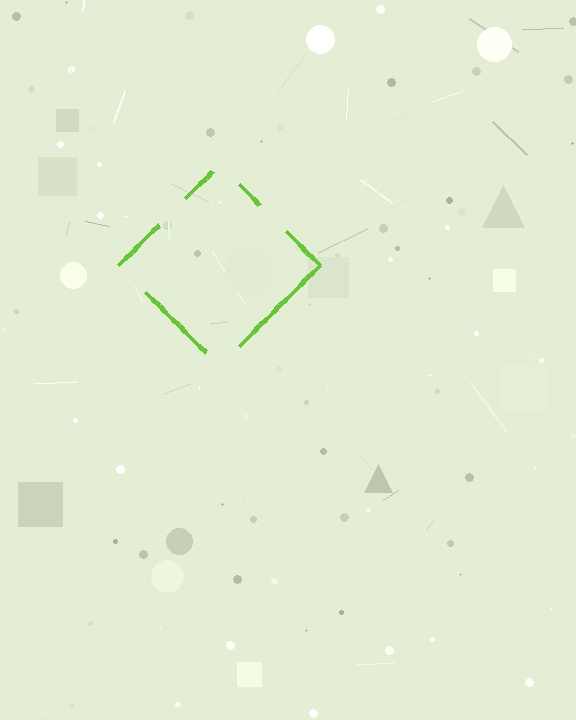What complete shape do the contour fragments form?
The contour fragments form a diamond.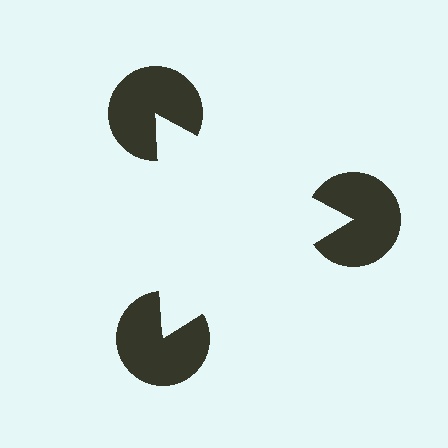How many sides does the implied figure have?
3 sides.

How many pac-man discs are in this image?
There are 3 — one at each vertex of the illusory triangle.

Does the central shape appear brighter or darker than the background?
It typically appears slightly brighter than the background, even though no actual brightness change is drawn.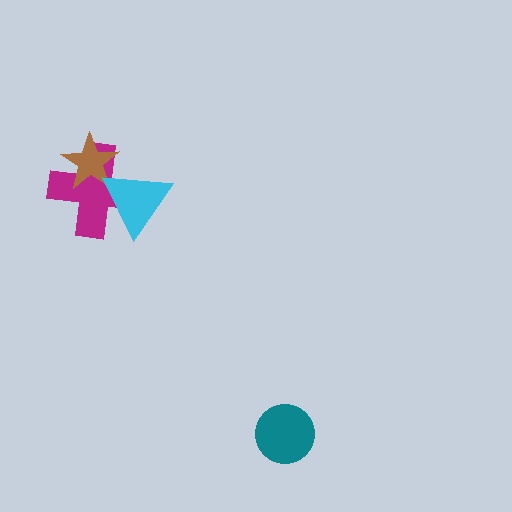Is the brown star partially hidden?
Yes, it is partially covered by another shape.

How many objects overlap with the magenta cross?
2 objects overlap with the magenta cross.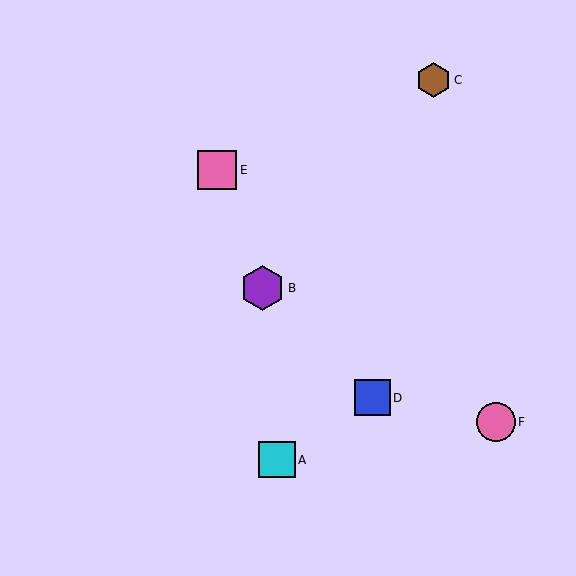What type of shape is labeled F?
Shape F is a pink circle.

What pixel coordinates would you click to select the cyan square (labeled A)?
Click at (277, 460) to select the cyan square A.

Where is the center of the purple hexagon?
The center of the purple hexagon is at (262, 288).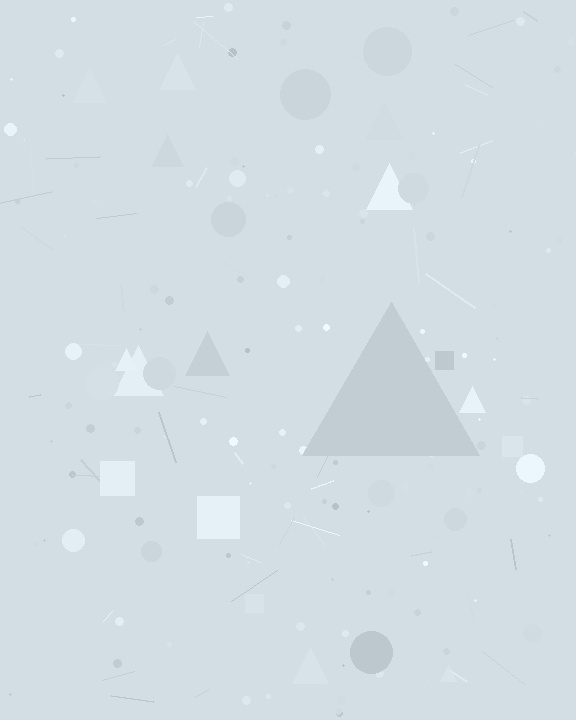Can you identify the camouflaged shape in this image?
The camouflaged shape is a triangle.